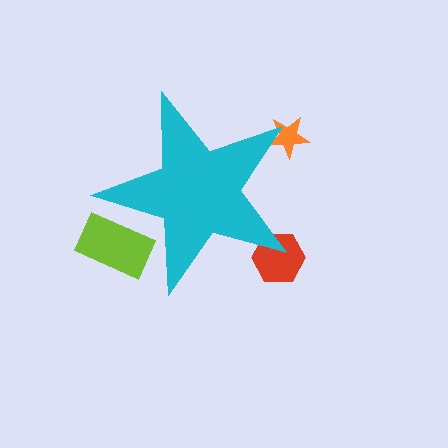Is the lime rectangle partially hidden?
Yes, the lime rectangle is partially hidden behind the cyan star.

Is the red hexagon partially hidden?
Yes, the red hexagon is partially hidden behind the cyan star.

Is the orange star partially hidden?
Yes, the orange star is partially hidden behind the cyan star.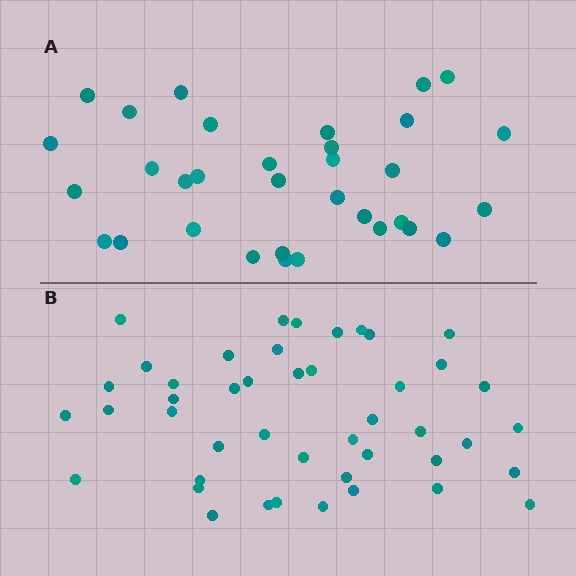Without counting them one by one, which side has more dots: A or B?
Region B (the bottom region) has more dots.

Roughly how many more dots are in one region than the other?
Region B has roughly 12 or so more dots than region A.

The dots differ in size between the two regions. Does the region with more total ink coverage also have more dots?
No. Region A has more total ink coverage because its dots are larger, but region B actually contains more individual dots. Total area can be misleading — the number of items is what matters here.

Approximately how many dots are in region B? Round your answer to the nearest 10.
About 40 dots. (The exact count is 45, which rounds to 40.)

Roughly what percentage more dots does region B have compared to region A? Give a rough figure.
About 35% more.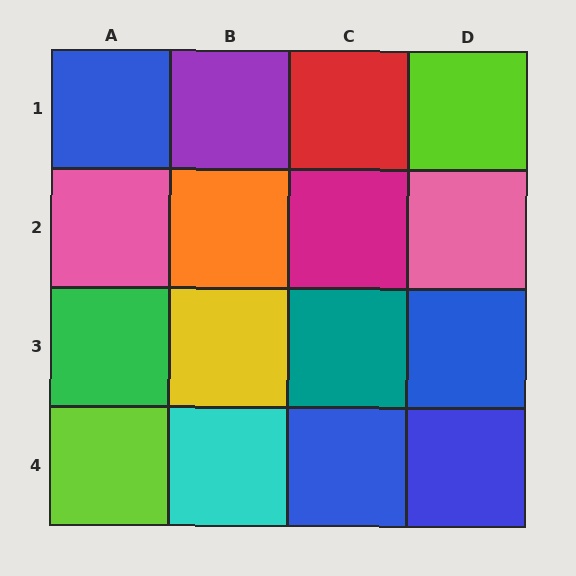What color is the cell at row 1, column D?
Lime.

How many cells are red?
1 cell is red.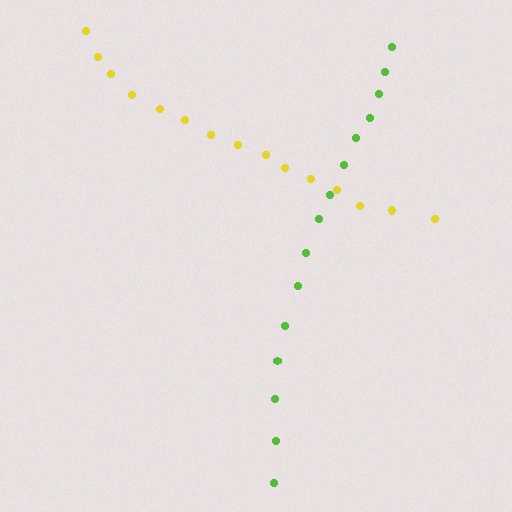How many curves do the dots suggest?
There are 2 distinct paths.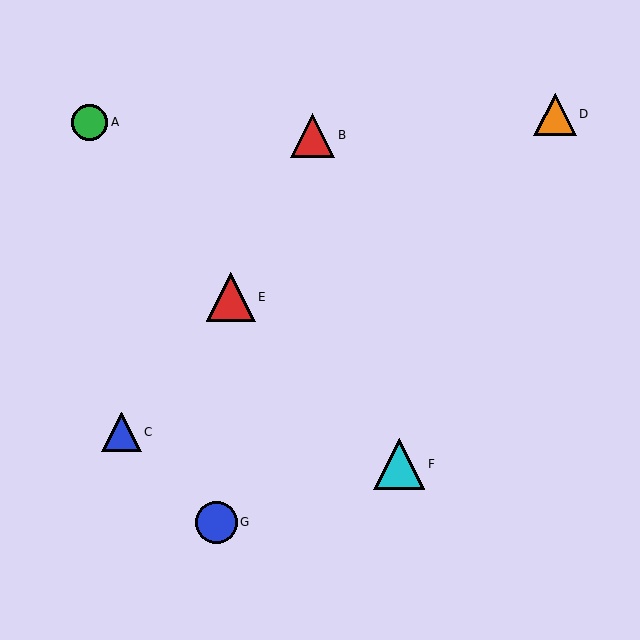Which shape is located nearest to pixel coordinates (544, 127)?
The orange triangle (labeled D) at (555, 114) is nearest to that location.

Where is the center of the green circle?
The center of the green circle is at (89, 123).